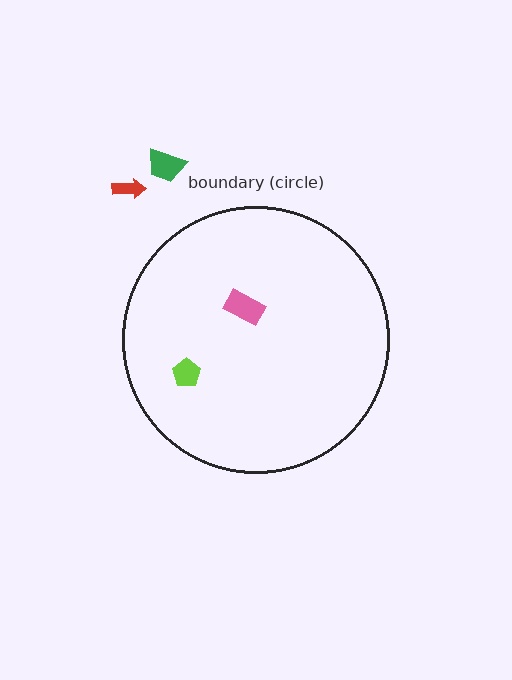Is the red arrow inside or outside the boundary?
Outside.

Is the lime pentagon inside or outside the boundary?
Inside.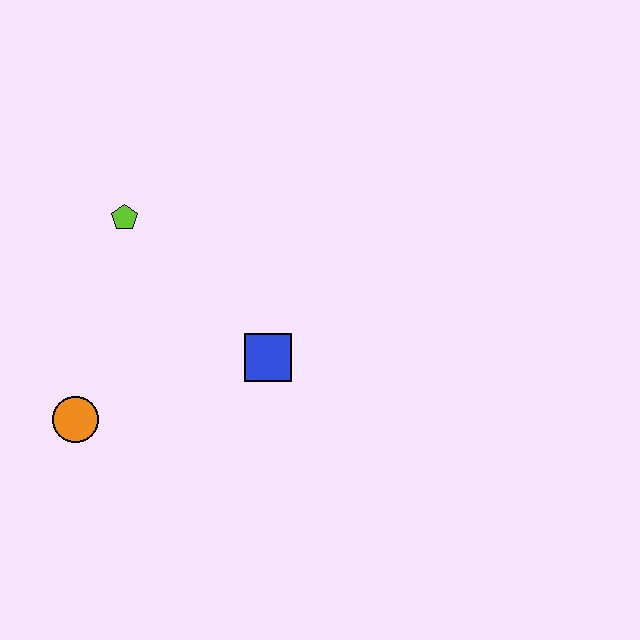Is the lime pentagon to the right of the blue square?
No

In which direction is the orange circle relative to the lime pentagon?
The orange circle is below the lime pentagon.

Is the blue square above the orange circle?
Yes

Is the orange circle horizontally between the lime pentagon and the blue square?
No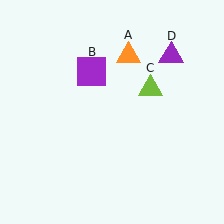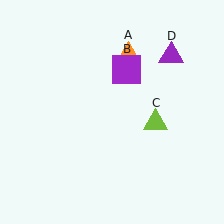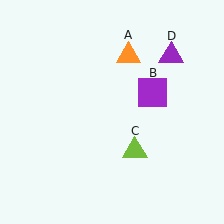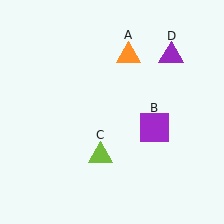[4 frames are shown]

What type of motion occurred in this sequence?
The purple square (object B), lime triangle (object C) rotated clockwise around the center of the scene.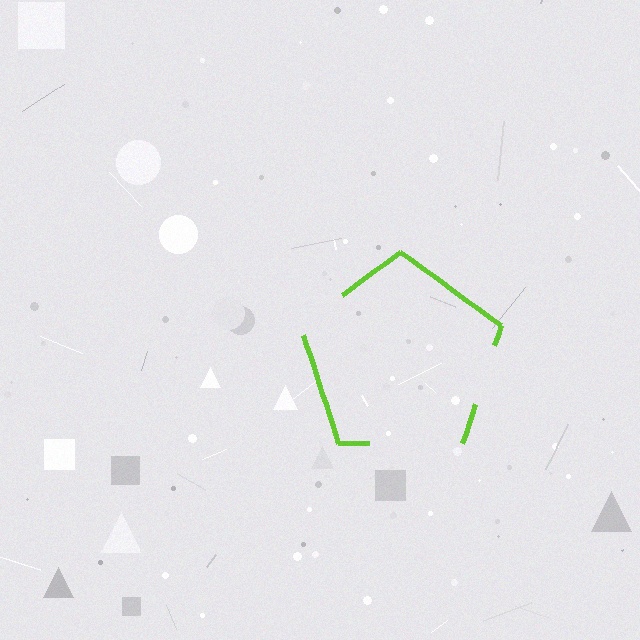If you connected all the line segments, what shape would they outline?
They would outline a pentagon.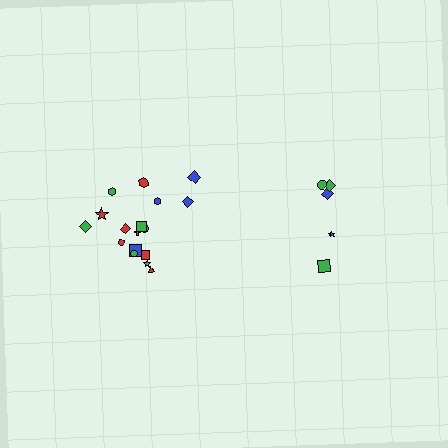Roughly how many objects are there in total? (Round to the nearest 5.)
Roughly 25 objects in total.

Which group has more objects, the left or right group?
The left group.